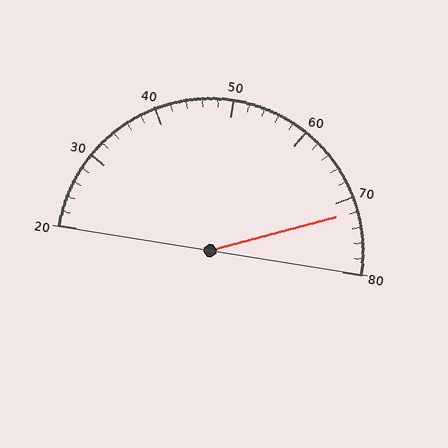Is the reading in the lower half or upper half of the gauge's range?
The reading is in the upper half of the range (20 to 80).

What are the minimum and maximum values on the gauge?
The gauge ranges from 20 to 80.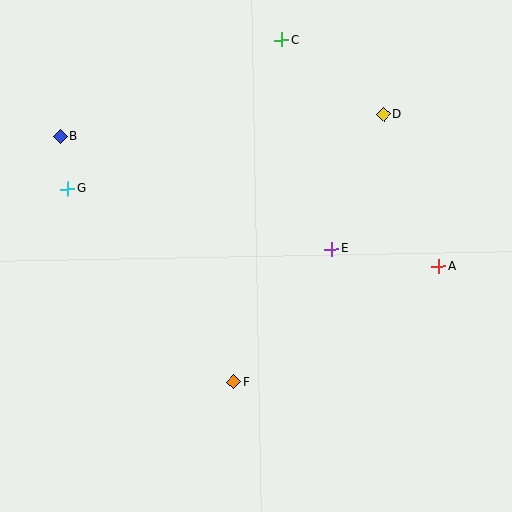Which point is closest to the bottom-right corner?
Point A is closest to the bottom-right corner.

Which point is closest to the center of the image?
Point E at (332, 249) is closest to the center.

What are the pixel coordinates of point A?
Point A is at (439, 266).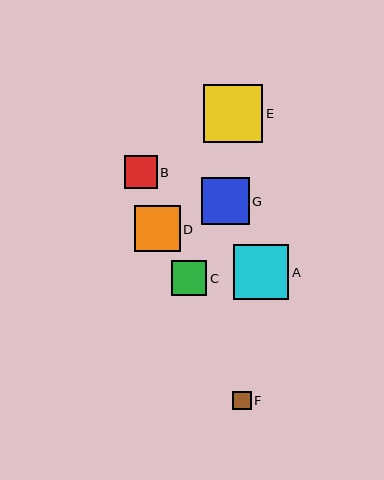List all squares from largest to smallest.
From largest to smallest: E, A, G, D, C, B, F.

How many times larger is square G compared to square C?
Square G is approximately 1.3 times the size of square C.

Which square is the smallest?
Square F is the smallest with a size of approximately 18 pixels.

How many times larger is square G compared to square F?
Square G is approximately 2.6 times the size of square F.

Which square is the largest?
Square E is the largest with a size of approximately 59 pixels.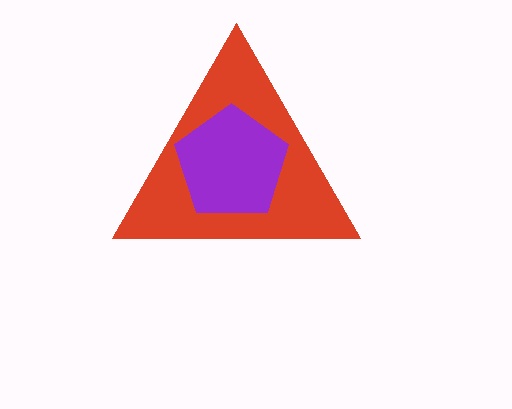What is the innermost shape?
The purple pentagon.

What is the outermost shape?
The red triangle.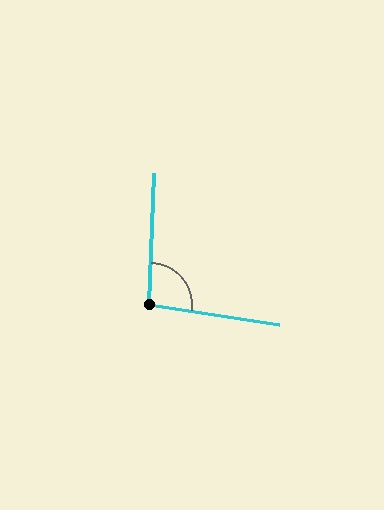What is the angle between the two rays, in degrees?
Approximately 96 degrees.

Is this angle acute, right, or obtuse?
It is obtuse.